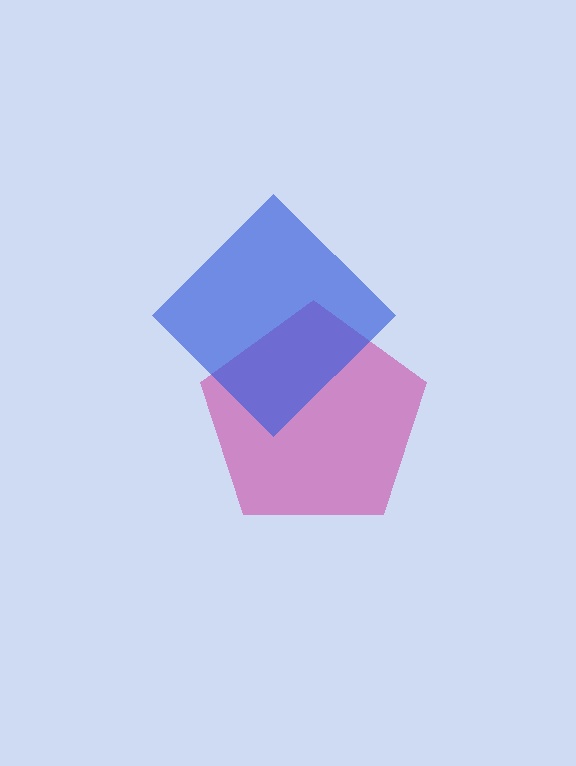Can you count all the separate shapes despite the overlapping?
Yes, there are 2 separate shapes.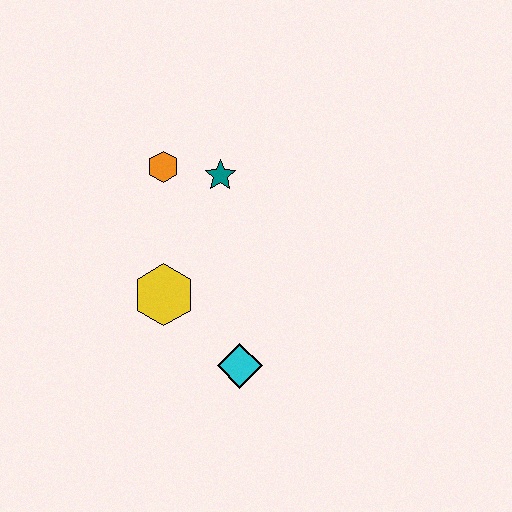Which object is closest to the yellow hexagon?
The cyan diamond is closest to the yellow hexagon.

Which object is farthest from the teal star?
The cyan diamond is farthest from the teal star.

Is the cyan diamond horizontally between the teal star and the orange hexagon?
No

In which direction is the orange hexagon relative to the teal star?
The orange hexagon is to the left of the teal star.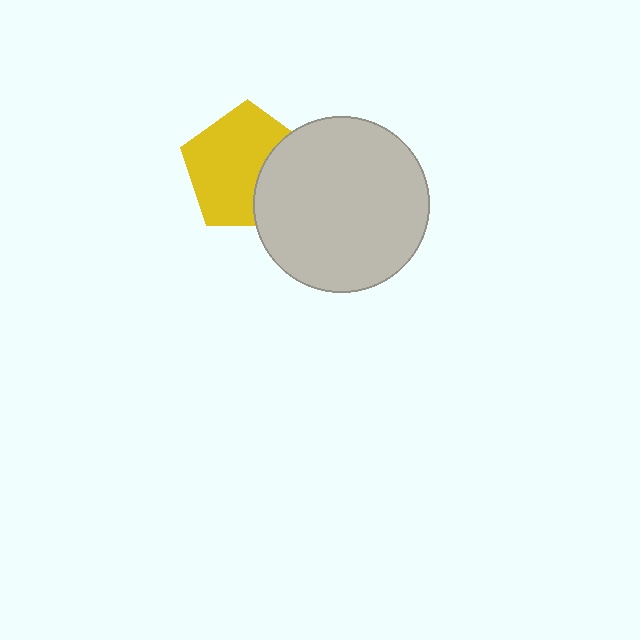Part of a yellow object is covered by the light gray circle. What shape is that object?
It is a pentagon.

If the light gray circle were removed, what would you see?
You would see the complete yellow pentagon.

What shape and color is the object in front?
The object in front is a light gray circle.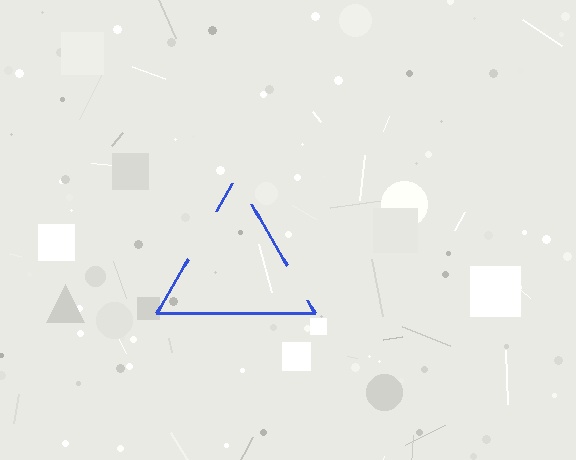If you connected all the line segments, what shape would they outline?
They would outline a triangle.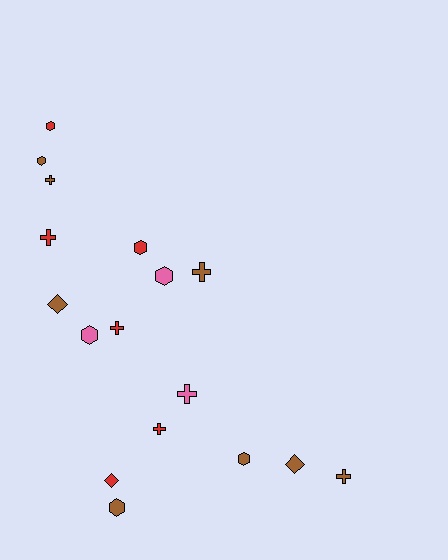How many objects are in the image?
There are 17 objects.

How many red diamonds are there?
There is 1 red diamond.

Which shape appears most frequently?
Hexagon, with 7 objects.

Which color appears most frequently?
Brown, with 8 objects.